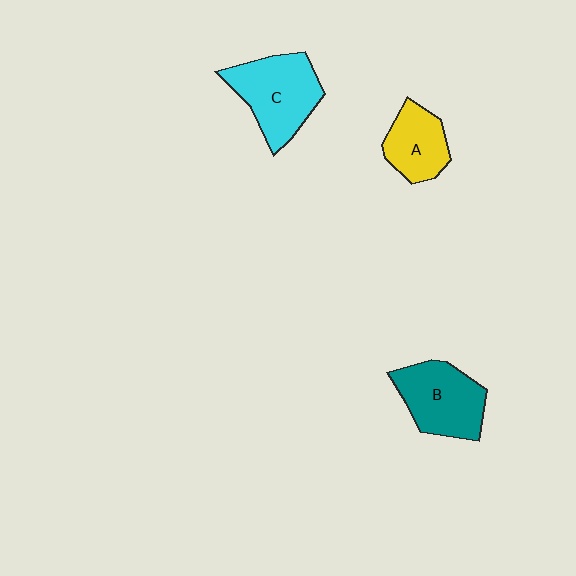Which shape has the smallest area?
Shape A (yellow).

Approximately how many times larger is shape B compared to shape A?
Approximately 1.4 times.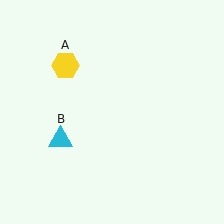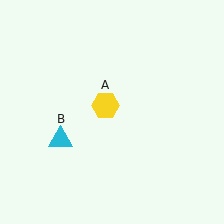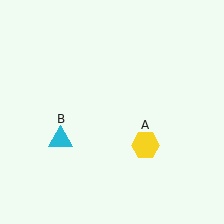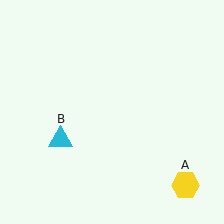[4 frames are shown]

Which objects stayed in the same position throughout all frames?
Cyan triangle (object B) remained stationary.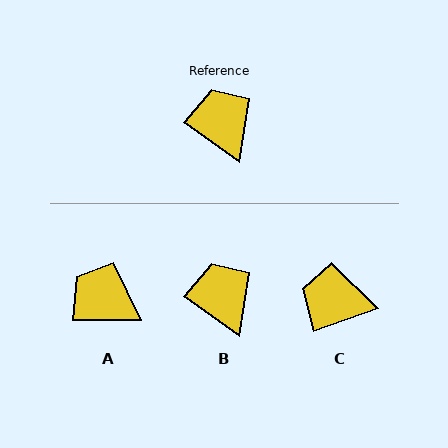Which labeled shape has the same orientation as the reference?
B.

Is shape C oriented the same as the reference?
No, it is off by about 55 degrees.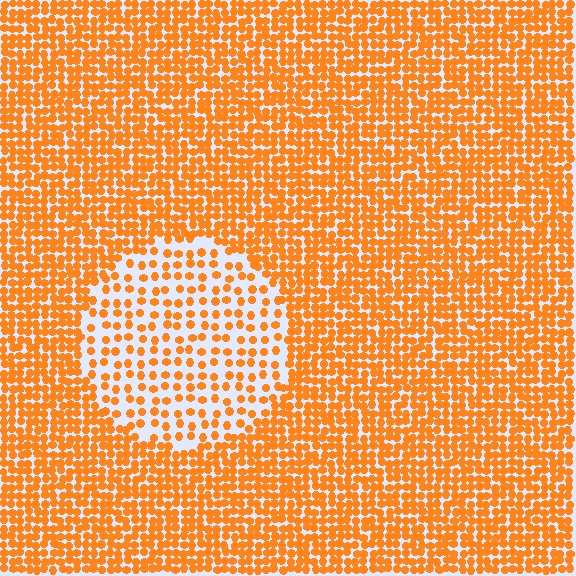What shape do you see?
I see a circle.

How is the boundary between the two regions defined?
The boundary is defined by a change in element density (approximately 2.3x ratio). All elements are the same color, size, and shape.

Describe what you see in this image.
The image contains small orange elements arranged at two different densities. A circle-shaped region is visible where the elements are less densely packed than the surrounding area.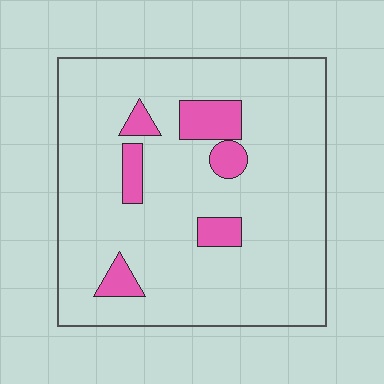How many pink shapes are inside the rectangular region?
6.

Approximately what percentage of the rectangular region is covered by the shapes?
Approximately 10%.